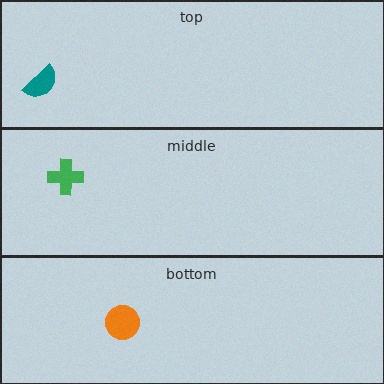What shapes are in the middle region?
The green cross.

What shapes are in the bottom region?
The orange circle.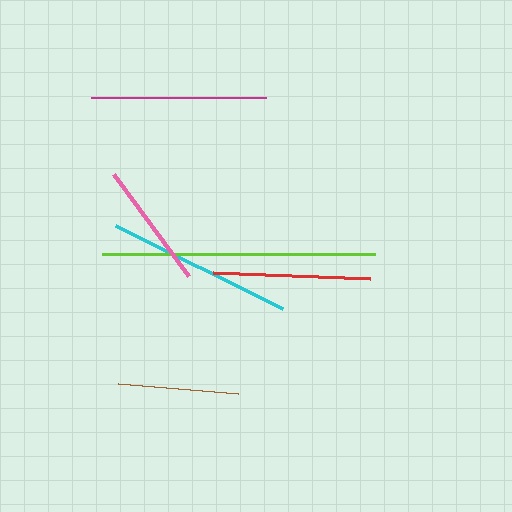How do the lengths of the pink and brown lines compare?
The pink and brown lines are approximately the same length.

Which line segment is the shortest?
The brown line is the shortest at approximately 121 pixels.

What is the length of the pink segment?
The pink segment is approximately 127 pixels long.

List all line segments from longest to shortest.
From longest to shortest: lime, cyan, magenta, red, pink, brown.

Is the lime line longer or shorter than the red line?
The lime line is longer than the red line.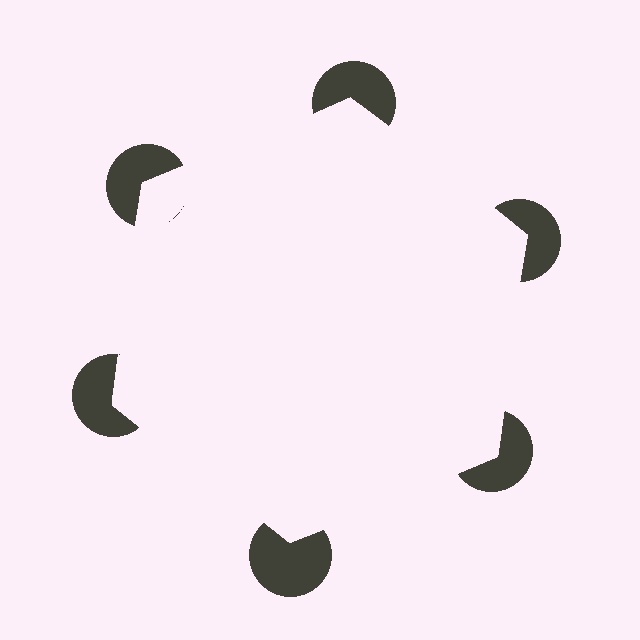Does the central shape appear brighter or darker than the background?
It typically appears slightly brighter than the background, even though no actual brightness change is drawn.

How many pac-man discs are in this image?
There are 6 — one at each vertex of the illusory hexagon.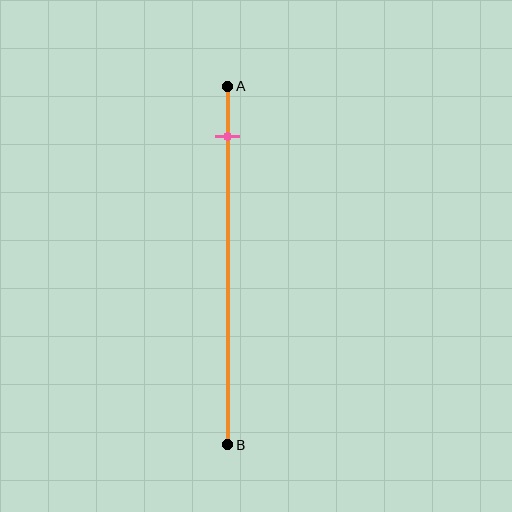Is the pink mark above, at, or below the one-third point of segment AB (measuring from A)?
The pink mark is above the one-third point of segment AB.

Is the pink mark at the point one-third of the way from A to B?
No, the mark is at about 15% from A, not at the 33% one-third point.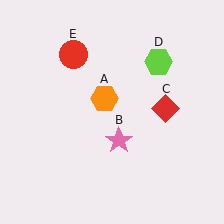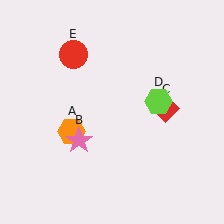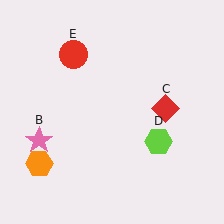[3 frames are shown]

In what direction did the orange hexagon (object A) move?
The orange hexagon (object A) moved down and to the left.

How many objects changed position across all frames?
3 objects changed position: orange hexagon (object A), pink star (object B), lime hexagon (object D).